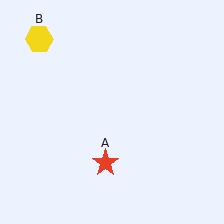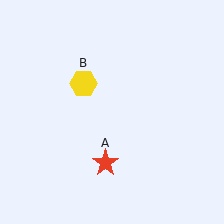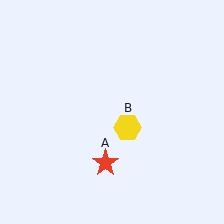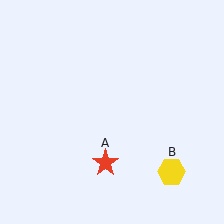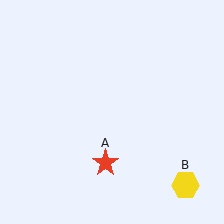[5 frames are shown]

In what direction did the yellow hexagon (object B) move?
The yellow hexagon (object B) moved down and to the right.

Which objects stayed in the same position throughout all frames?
Red star (object A) remained stationary.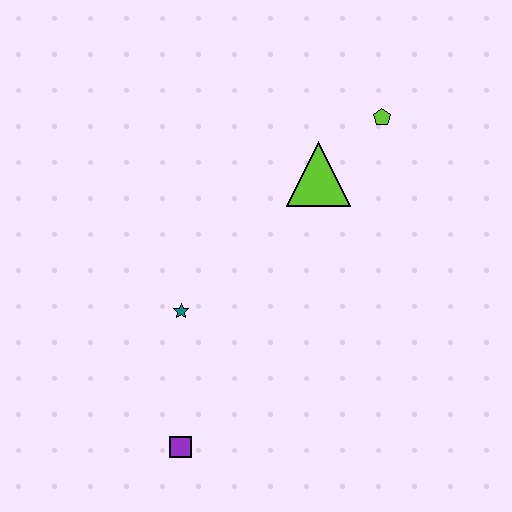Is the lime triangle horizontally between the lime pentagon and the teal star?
Yes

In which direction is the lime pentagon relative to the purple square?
The lime pentagon is above the purple square.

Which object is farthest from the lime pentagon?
The purple square is farthest from the lime pentagon.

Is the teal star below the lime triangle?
Yes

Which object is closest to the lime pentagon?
The lime triangle is closest to the lime pentagon.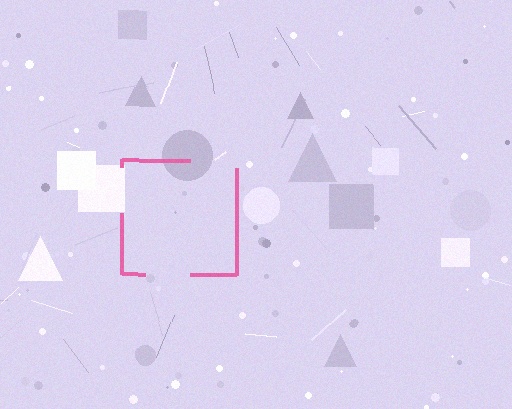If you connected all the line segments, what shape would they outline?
They would outline a square.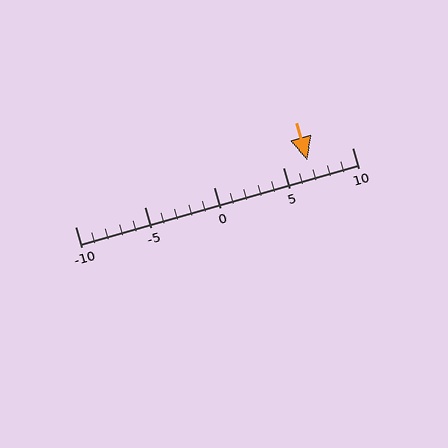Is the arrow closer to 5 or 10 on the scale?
The arrow is closer to 5.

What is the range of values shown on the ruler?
The ruler shows values from -10 to 10.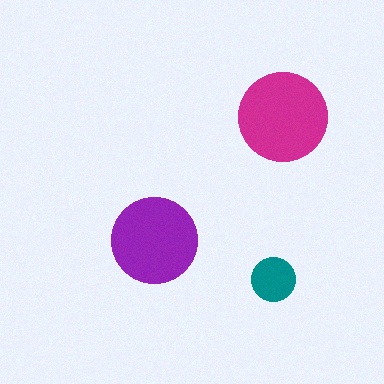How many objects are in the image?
There are 3 objects in the image.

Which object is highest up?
The magenta circle is topmost.